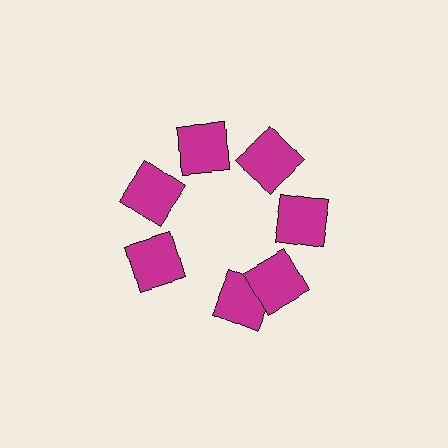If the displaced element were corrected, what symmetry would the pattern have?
It would have 7-fold rotational symmetry — the pattern would map onto itself every 51 degrees.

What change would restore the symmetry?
The symmetry would be restored by rotating it back into even spacing with its neighbors so that all 7 squares sit at equal angles and equal distance from the center.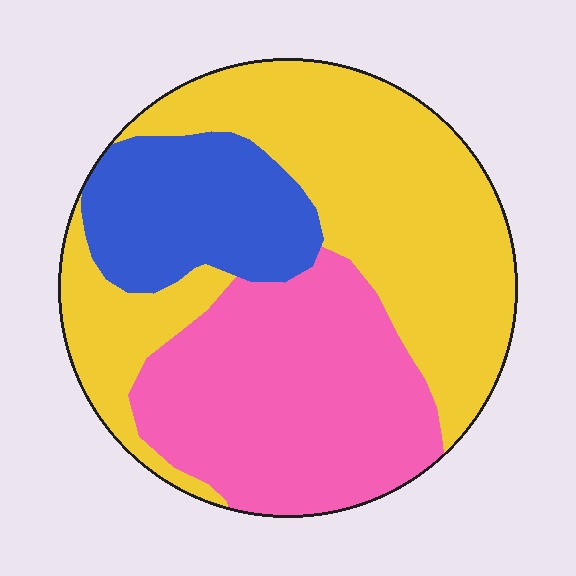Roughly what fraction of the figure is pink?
Pink covers roughly 35% of the figure.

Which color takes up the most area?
Yellow, at roughly 45%.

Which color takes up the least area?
Blue, at roughly 20%.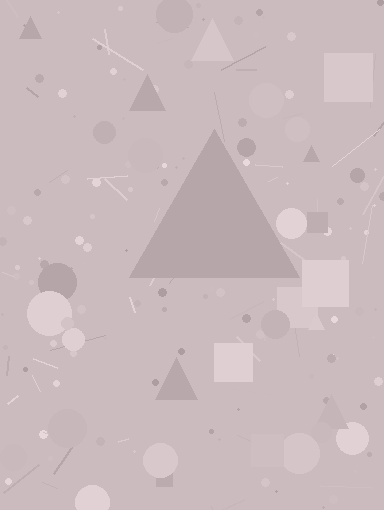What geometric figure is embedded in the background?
A triangle is embedded in the background.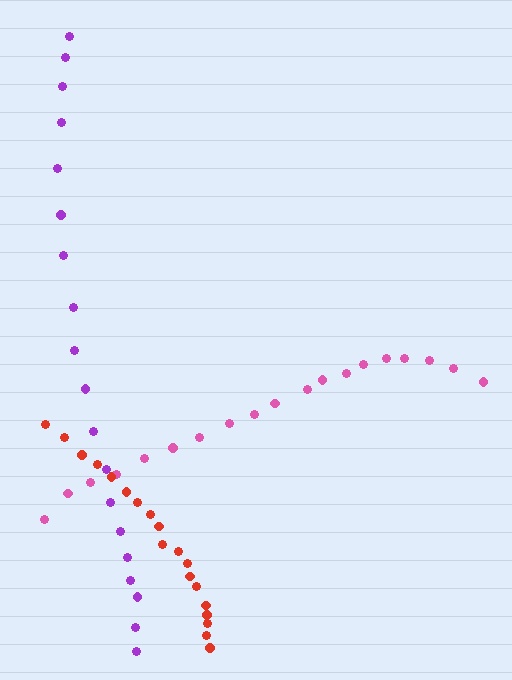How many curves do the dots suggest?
There are 3 distinct paths.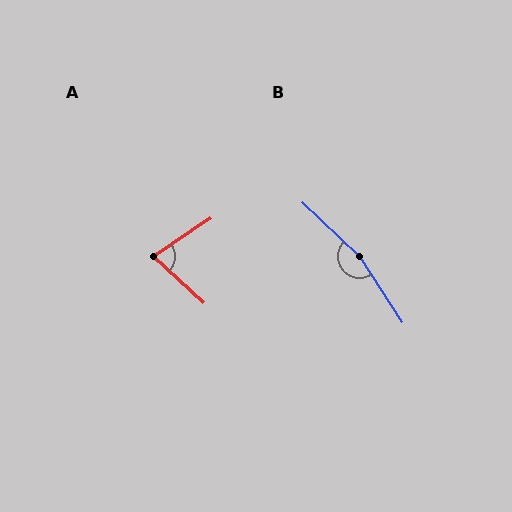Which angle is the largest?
B, at approximately 166 degrees.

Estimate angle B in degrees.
Approximately 166 degrees.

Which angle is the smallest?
A, at approximately 76 degrees.